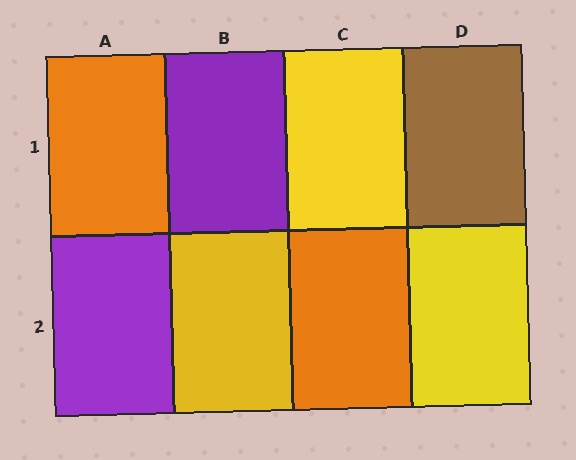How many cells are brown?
1 cell is brown.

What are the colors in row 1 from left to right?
Orange, purple, yellow, brown.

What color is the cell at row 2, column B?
Yellow.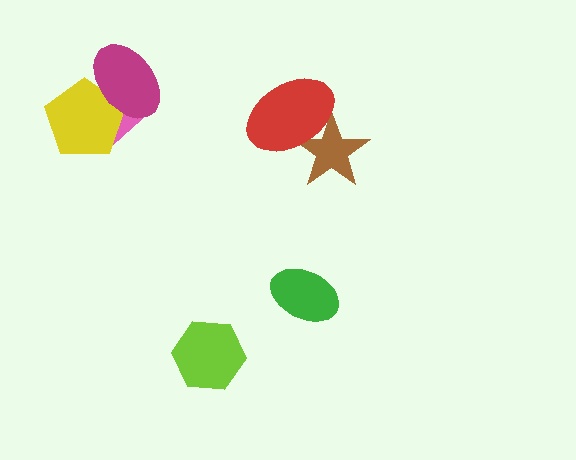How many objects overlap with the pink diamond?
2 objects overlap with the pink diamond.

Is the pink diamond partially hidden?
Yes, it is partially covered by another shape.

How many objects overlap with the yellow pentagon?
2 objects overlap with the yellow pentagon.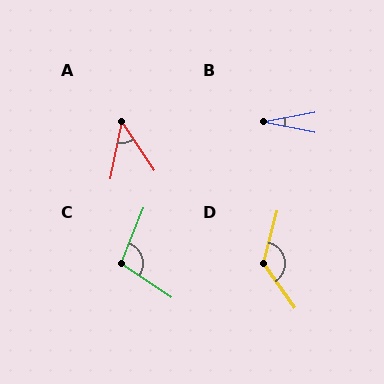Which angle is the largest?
D, at approximately 131 degrees.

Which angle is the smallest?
B, at approximately 22 degrees.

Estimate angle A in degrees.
Approximately 45 degrees.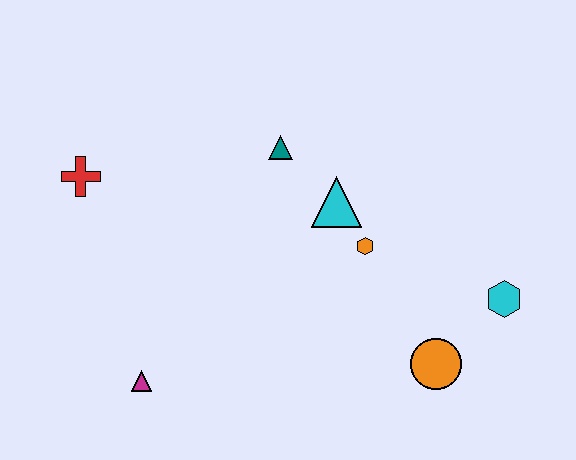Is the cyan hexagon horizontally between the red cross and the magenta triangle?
No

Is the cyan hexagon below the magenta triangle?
No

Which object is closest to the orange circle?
The cyan hexagon is closest to the orange circle.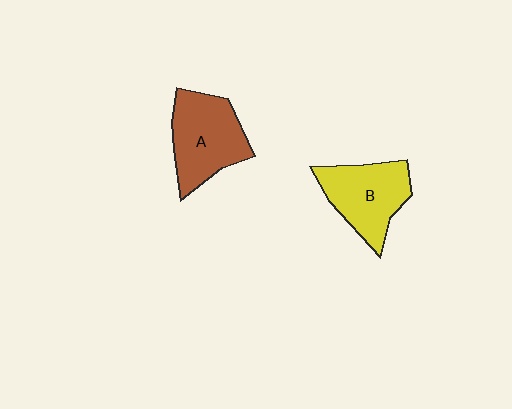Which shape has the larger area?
Shape A (brown).